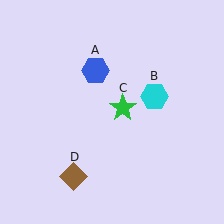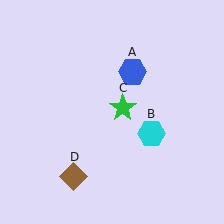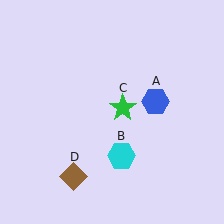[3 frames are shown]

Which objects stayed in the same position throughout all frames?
Green star (object C) and brown diamond (object D) remained stationary.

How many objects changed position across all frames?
2 objects changed position: blue hexagon (object A), cyan hexagon (object B).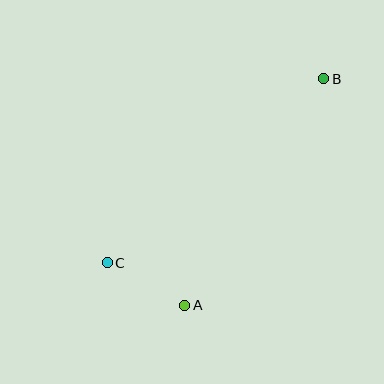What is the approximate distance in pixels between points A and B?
The distance between A and B is approximately 265 pixels.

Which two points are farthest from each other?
Points B and C are farthest from each other.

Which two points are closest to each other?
Points A and C are closest to each other.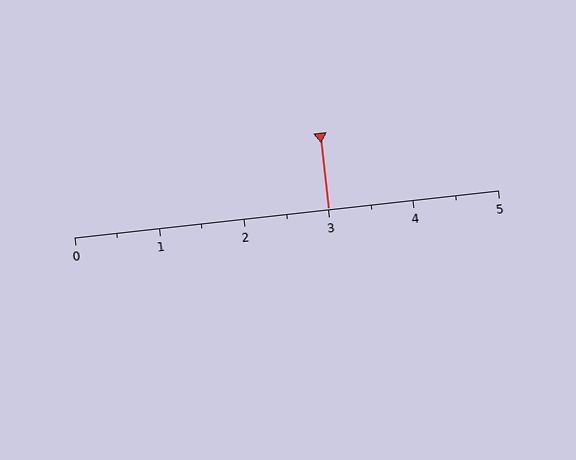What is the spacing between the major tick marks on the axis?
The major ticks are spaced 1 apart.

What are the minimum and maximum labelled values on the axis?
The axis runs from 0 to 5.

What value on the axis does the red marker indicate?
The marker indicates approximately 3.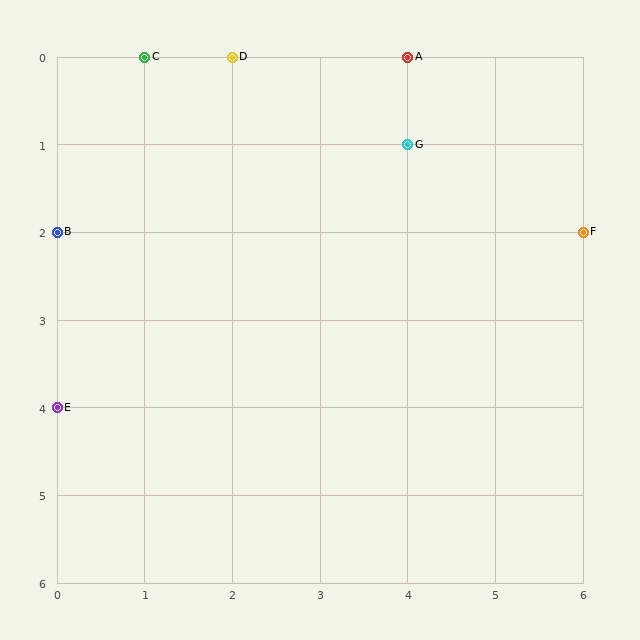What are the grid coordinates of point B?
Point B is at grid coordinates (0, 2).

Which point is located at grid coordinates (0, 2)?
Point B is at (0, 2).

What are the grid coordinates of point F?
Point F is at grid coordinates (6, 2).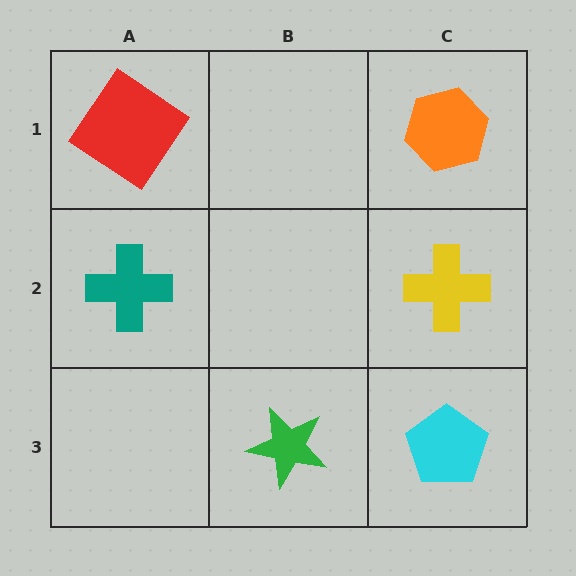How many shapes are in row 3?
2 shapes.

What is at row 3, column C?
A cyan pentagon.